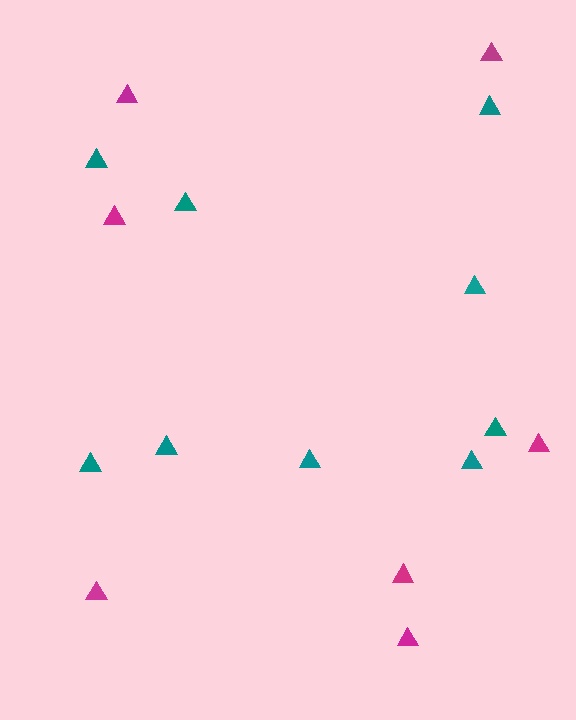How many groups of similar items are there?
There are 2 groups: one group of magenta triangles (7) and one group of teal triangles (9).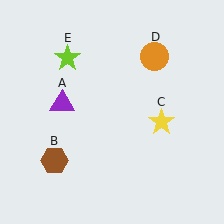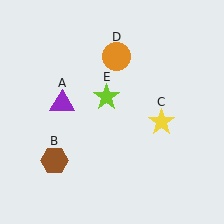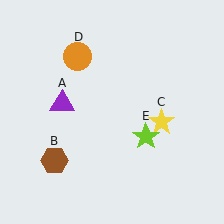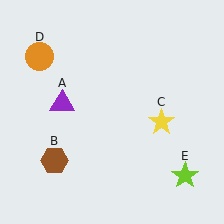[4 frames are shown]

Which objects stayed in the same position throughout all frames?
Purple triangle (object A) and brown hexagon (object B) and yellow star (object C) remained stationary.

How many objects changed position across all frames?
2 objects changed position: orange circle (object D), lime star (object E).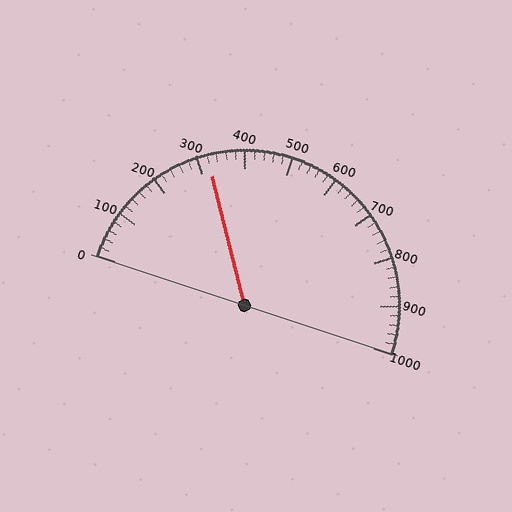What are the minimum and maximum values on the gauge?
The gauge ranges from 0 to 1000.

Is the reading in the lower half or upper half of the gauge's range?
The reading is in the lower half of the range (0 to 1000).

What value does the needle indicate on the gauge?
The needle indicates approximately 320.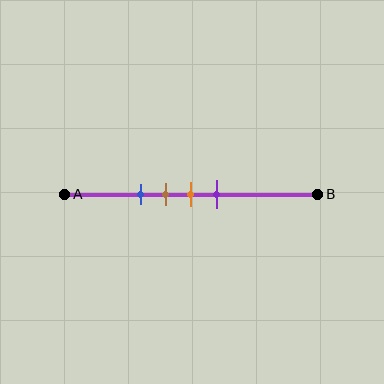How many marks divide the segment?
There are 4 marks dividing the segment.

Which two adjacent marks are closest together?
The brown and orange marks are the closest adjacent pair.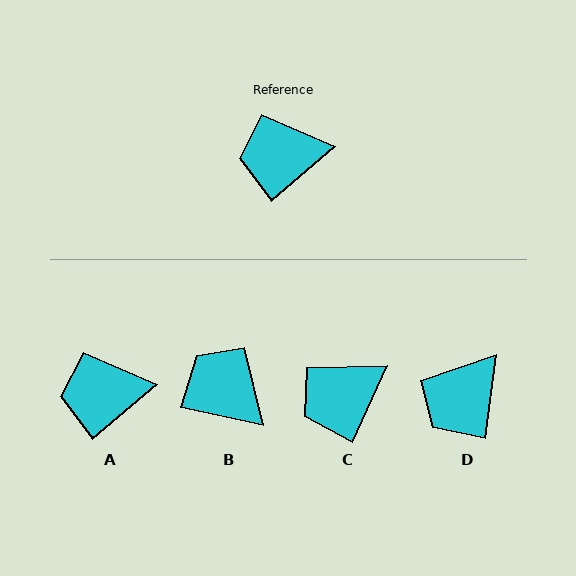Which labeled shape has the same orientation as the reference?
A.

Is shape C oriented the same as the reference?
No, it is off by about 25 degrees.